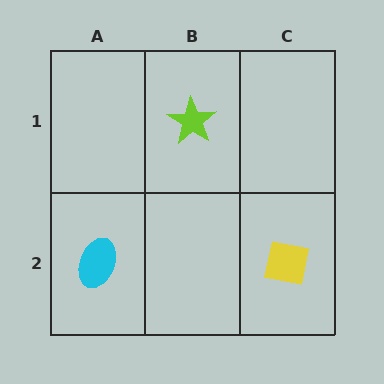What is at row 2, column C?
A yellow square.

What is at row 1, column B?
A lime star.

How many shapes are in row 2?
2 shapes.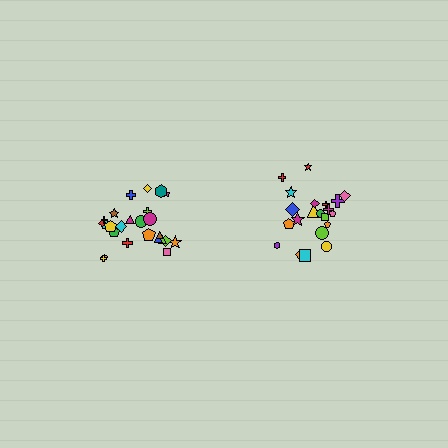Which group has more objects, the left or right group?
The left group.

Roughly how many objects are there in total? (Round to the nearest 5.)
Roughly 45 objects in total.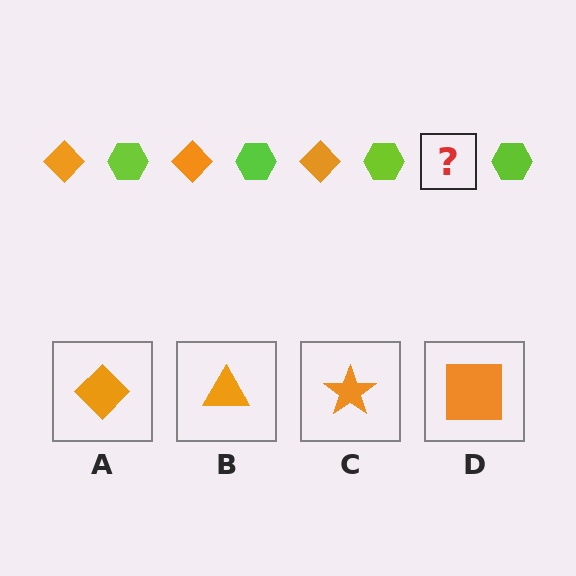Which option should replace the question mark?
Option A.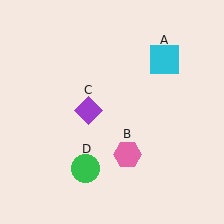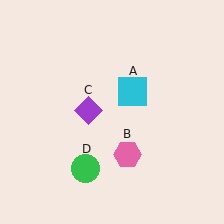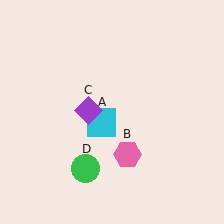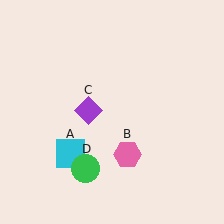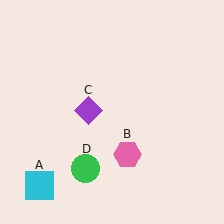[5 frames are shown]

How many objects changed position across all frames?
1 object changed position: cyan square (object A).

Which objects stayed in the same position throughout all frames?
Pink hexagon (object B) and purple diamond (object C) and green circle (object D) remained stationary.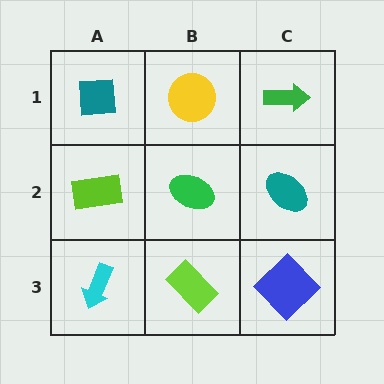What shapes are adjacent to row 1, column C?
A teal ellipse (row 2, column C), a yellow circle (row 1, column B).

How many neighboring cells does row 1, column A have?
2.